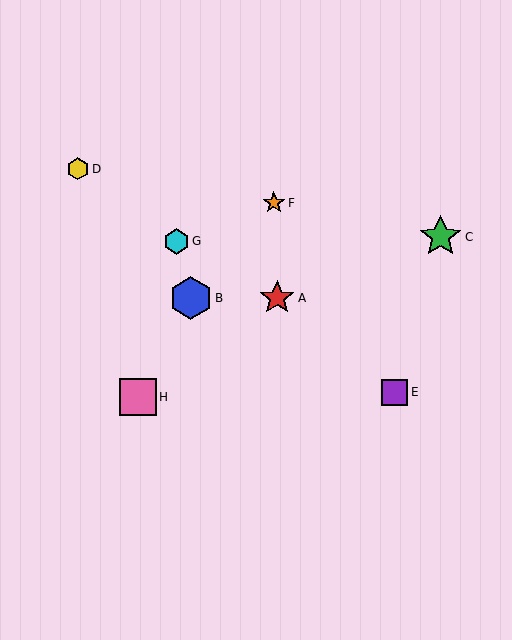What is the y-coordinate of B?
Object B is at y≈298.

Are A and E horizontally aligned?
No, A is at y≈298 and E is at y≈392.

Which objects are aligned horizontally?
Objects A, B are aligned horizontally.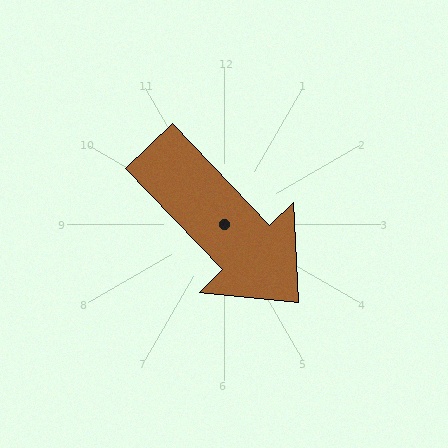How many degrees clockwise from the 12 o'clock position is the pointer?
Approximately 136 degrees.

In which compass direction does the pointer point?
Southeast.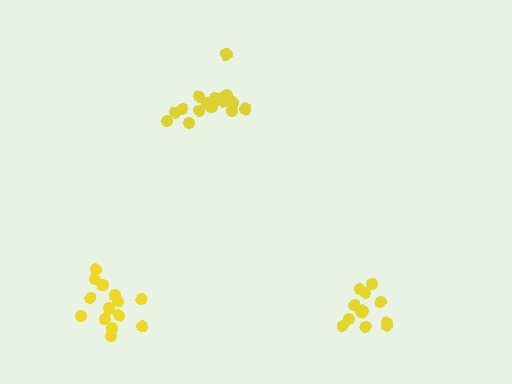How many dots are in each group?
Group 1: 14 dots, Group 2: 12 dots, Group 3: 16 dots (42 total).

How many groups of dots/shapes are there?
There are 3 groups.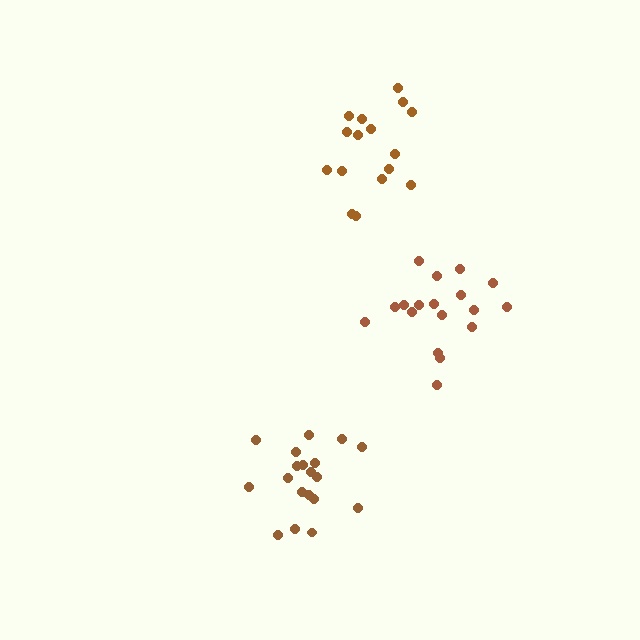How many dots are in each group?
Group 1: 19 dots, Group 2: 16 dots, Group 3: 18 dots (53 total).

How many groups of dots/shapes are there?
There are 3 groups.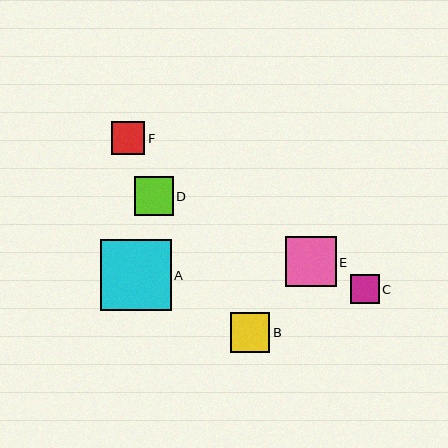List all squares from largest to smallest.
From largest to smallest: A, E, B, D, F, C.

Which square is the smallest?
Square C is the smallest with a size of approximately 29 pixels.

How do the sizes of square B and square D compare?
Square B and square D are approximately the same size.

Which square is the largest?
Square A is the largest with a size of approximately 71 pixels.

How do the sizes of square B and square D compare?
Square B and square D are approximately the same size.